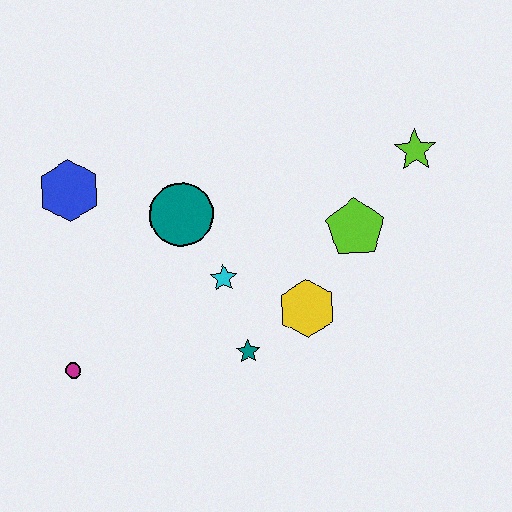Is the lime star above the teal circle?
Yes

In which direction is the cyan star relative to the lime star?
The cyan star is to the left of the lime star.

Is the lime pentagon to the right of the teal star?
Yes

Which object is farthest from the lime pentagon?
The magenta circle is farthest from the lime pentagon.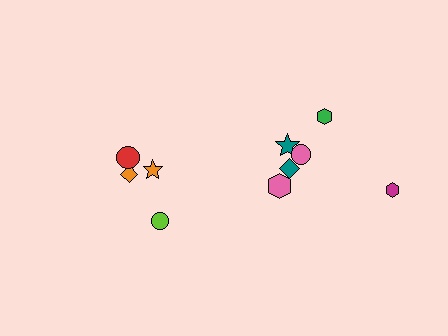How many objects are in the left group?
There are 4 objects.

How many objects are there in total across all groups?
There are 10 objects.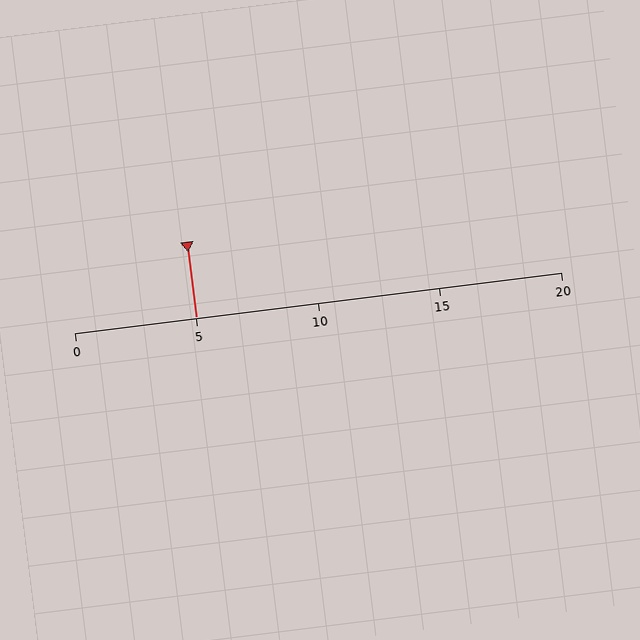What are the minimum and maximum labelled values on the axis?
The axis runs from 0 to 20.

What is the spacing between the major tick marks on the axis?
The major ticks are spaced 5 apart.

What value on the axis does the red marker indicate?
The marker indicates approximately 5.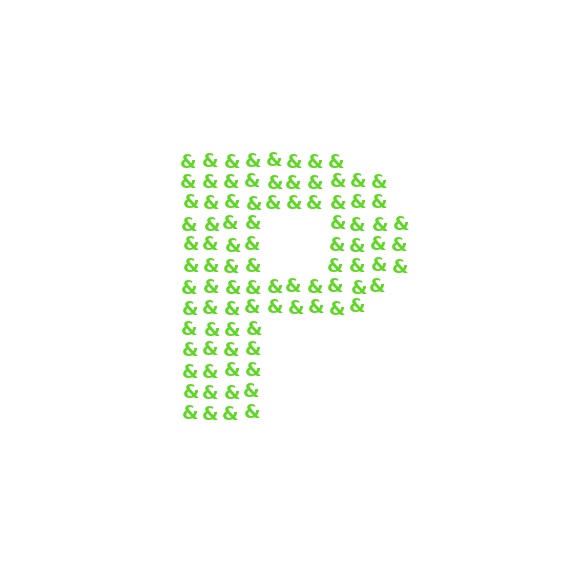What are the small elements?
The small elements are ampersands.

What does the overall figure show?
The overall figure shows the letter P.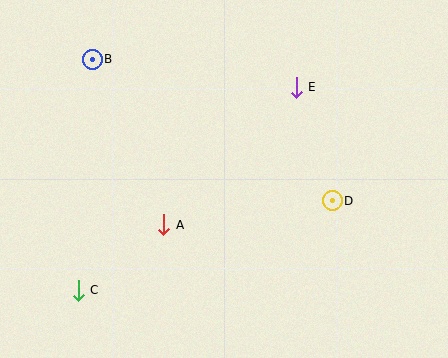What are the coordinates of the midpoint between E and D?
The midpoint between E and D is at (314, 144).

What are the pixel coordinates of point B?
Point B is at (92, 59).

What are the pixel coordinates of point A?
Point A is at (164, 225).